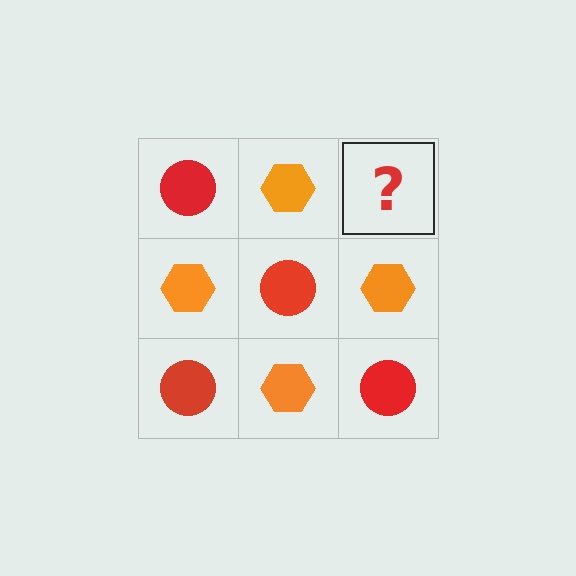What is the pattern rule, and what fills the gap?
The rule is that it alternates red circle and orange hexagon in a checkerboard pattern. The gap should be filled with a red circle.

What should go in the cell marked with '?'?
The missing cell should contain a red circle.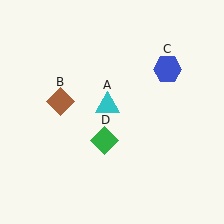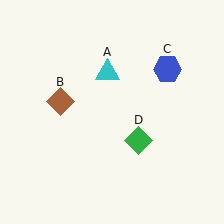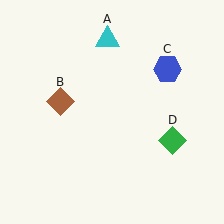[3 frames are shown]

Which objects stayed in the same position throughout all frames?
Brown diamond (object B) and blue hexagon (object C) remained stationary.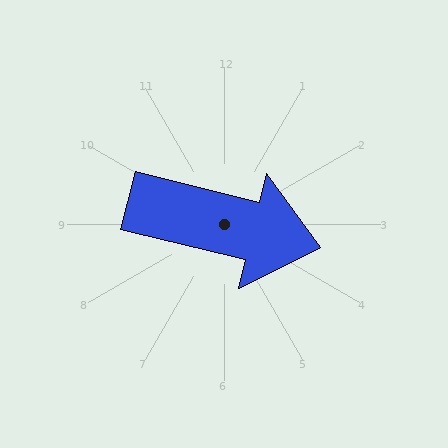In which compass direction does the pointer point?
East.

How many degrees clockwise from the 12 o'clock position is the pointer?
Approximately 104 degrees.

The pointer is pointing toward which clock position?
Roughly 3 o'clock.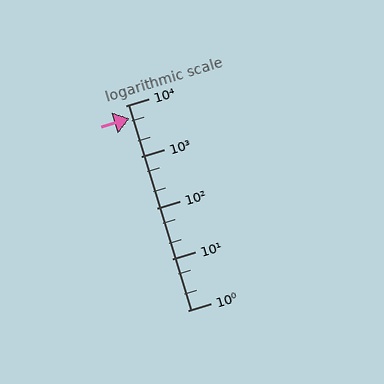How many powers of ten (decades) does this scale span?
The scale spans 4 decades, from 1 to 10000.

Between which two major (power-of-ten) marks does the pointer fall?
The pointer is between 1000 and 10000.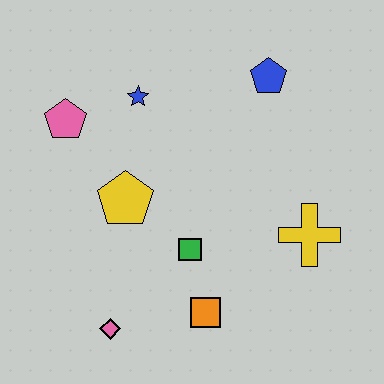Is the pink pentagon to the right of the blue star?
No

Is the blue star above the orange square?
Yes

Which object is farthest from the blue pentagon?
The pink diamond is farthest from the blue pentagon.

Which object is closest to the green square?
The orange square is closest to the green square.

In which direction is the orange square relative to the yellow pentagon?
The orange square is below the yellow pentagon.